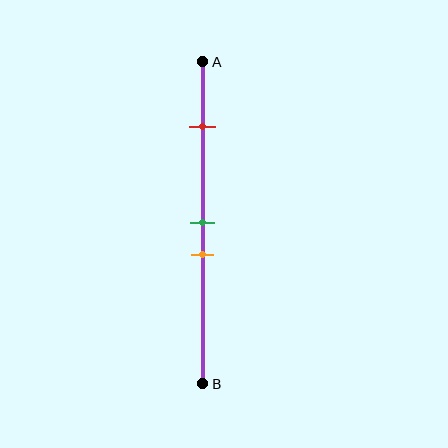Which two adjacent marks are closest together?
The green and orange marks are the closest adjacent pair.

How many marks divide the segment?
There are 3 marks dividing the segment.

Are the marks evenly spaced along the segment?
No, the marks are not evenly spaced.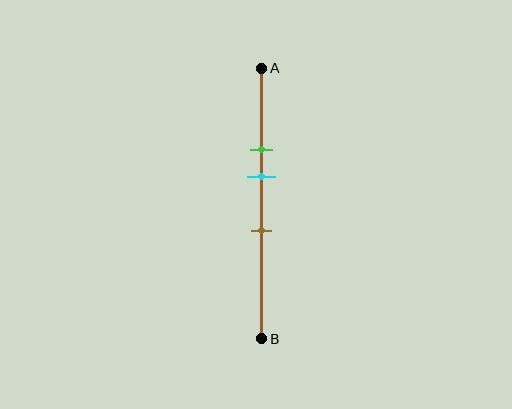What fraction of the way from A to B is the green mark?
The green mark is approximately 30% (0.3) of the way from A to B.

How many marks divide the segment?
There are 3 marks dividing the segment.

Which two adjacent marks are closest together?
The green and cyan marks are the closest adjacent pair.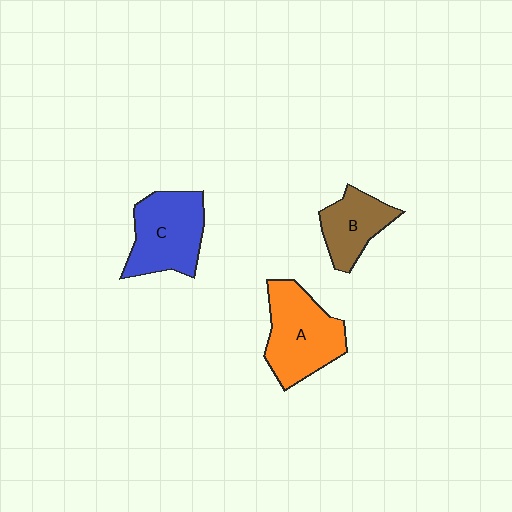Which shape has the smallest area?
Shape B (brown).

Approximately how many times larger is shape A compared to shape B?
Approximately 1.6 times.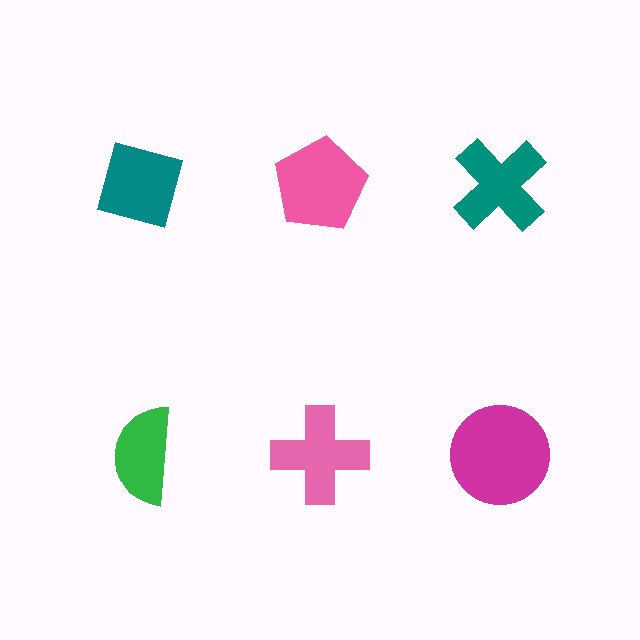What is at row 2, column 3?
A magenta circle.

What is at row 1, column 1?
A teal diamond.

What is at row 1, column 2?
A pink pentagon.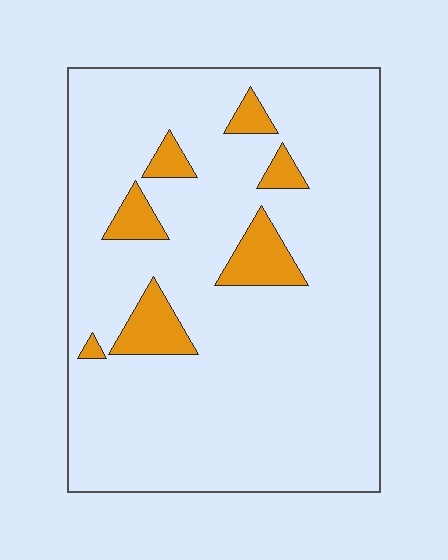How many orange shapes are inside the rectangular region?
7.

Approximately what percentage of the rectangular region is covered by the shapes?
Approximately 10%.